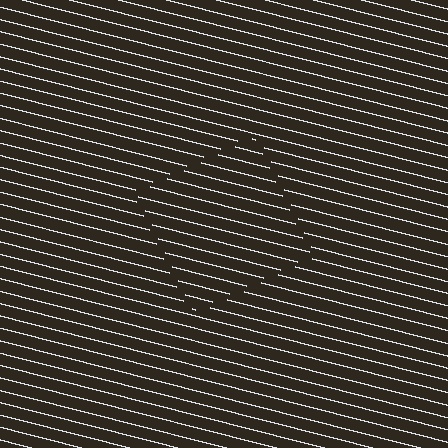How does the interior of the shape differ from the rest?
The interior of the shape contains the same grating, shifted by half a period — the contour is defined by the phase discontinuity where line-ends from the inner and outer gratings abut.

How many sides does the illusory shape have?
4 sides — the line-ends trace a square.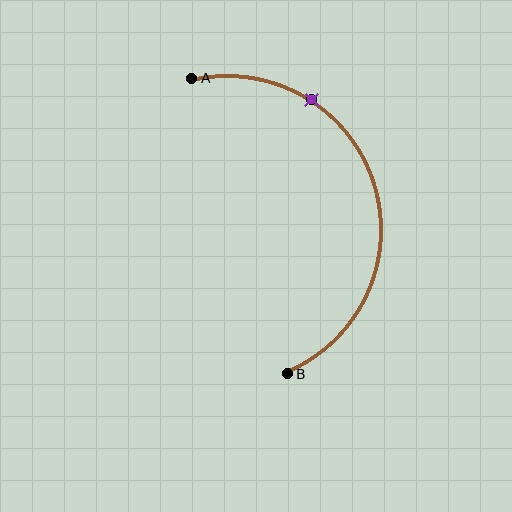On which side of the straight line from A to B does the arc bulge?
The arc bulges to the right of the straight line connecting A and B.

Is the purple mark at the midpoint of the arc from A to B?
No. The purple mark lies on the arc but is closer to endpoint A. The arc midpoint would be at the point on the curve equidistant along the arc from both A and B.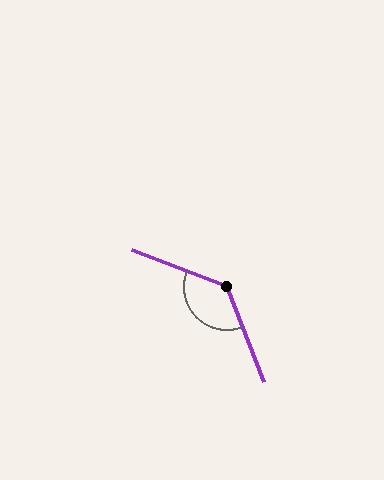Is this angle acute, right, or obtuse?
It is obtuse.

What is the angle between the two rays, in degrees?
Approximately 133 degrees.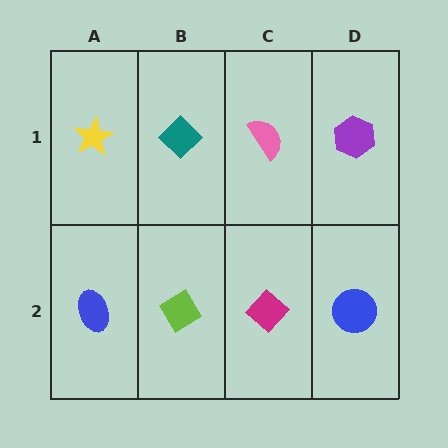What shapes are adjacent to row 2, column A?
A yellow star (row 1, column A), a lime diamond (row 2, column B).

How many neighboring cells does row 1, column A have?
2.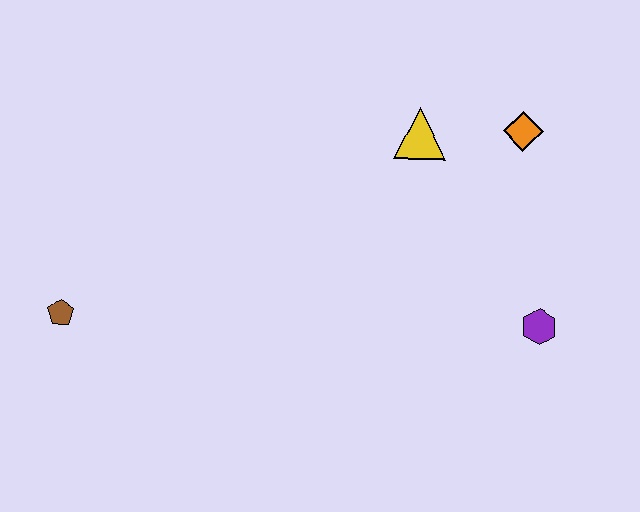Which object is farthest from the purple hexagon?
The brown pentagon is farthest from the purple hexagon.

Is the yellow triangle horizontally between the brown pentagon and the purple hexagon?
Yes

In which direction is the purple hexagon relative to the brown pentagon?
The purple hexagon is to the right of the brown pentagon.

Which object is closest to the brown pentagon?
The yellow triangle is closest to the brown pentagon.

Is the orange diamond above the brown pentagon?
Yes